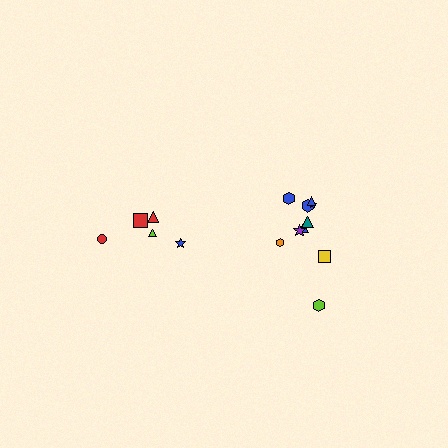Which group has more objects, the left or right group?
The right group.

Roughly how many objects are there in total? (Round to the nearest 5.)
Roughly 15 objects in total.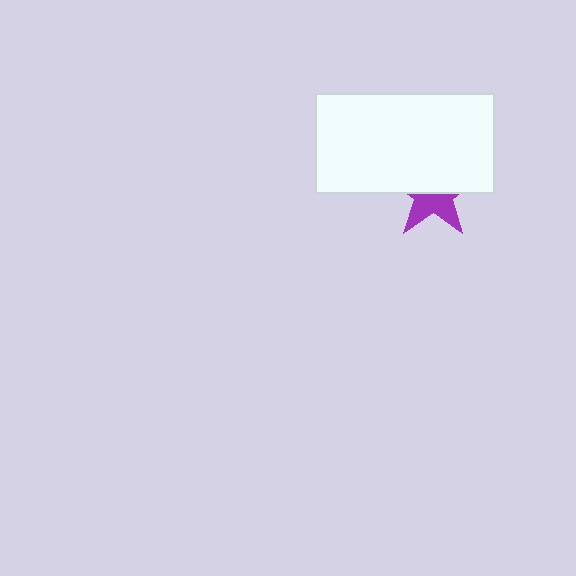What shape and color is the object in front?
The object in front is a white rectangle.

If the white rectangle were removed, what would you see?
You would see the complete purple star.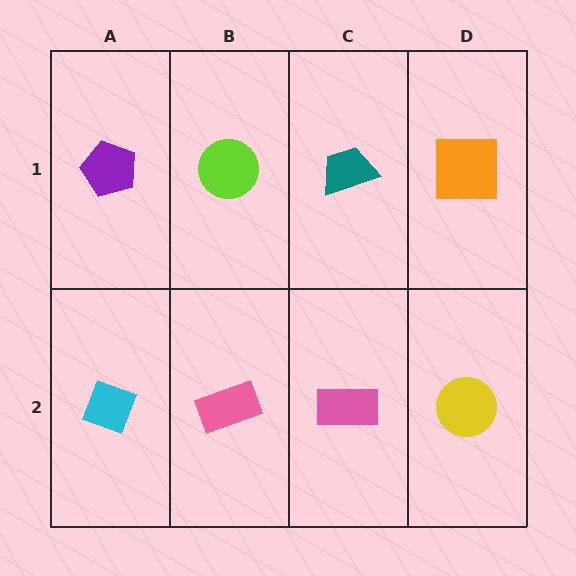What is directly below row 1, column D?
A yellow circle.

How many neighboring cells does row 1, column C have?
3.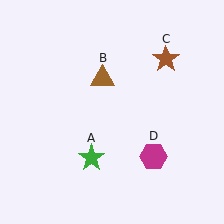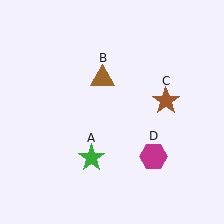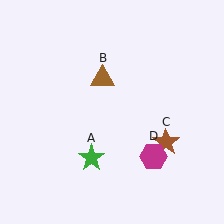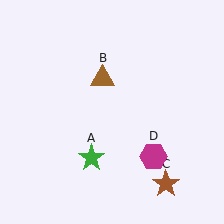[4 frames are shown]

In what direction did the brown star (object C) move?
The brown star (object C) moved down.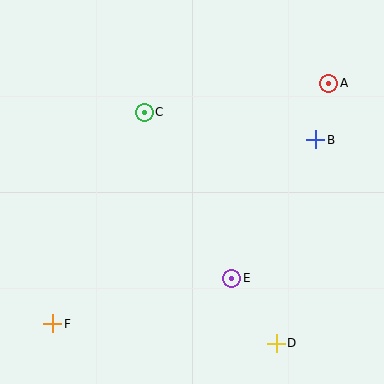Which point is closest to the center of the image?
Point C at (144, 112) is closest to the center.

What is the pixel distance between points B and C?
The distance between B and C is 174 pixels.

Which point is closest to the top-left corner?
Point C is closest to the top-left corner.